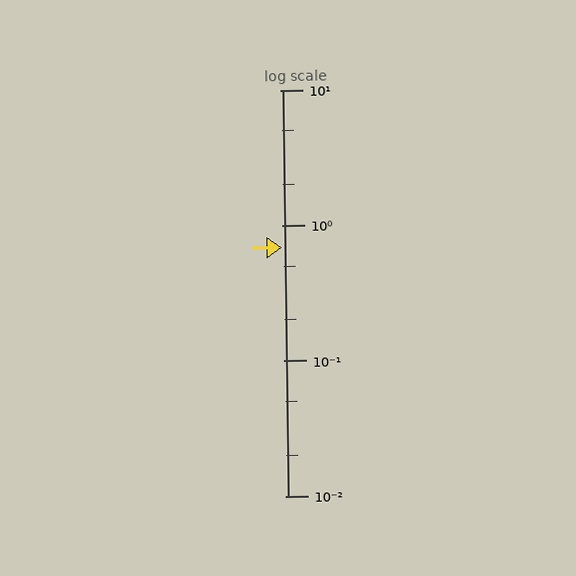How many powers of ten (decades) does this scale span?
The scale spans 3 decades, from 0.01 to 10.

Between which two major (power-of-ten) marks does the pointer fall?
The pointer is between 0.1 and 1.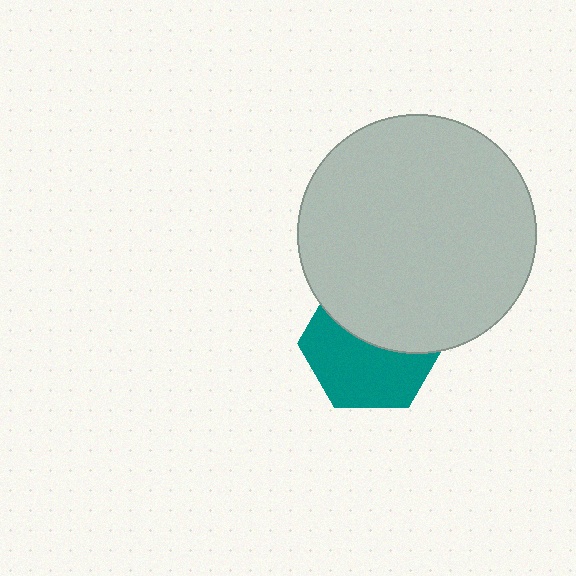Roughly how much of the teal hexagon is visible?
About half of it is visible (roughly 54%).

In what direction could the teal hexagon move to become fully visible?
The teal hexagon could move down. That would shift it out from behind the light gray circle entirely.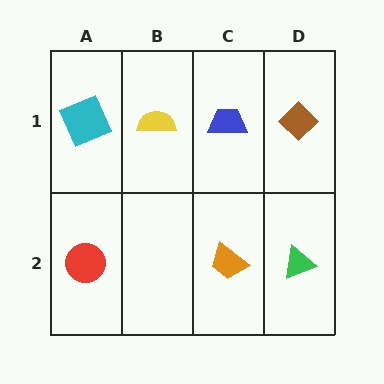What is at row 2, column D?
A green triangle.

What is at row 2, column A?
A red circle.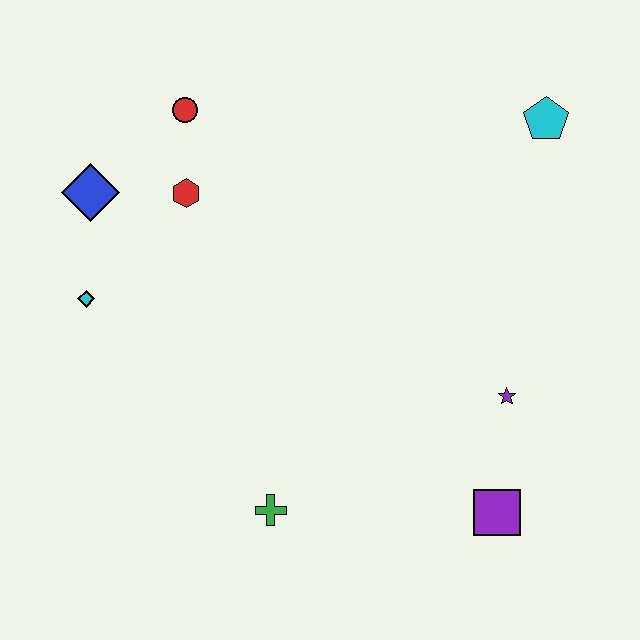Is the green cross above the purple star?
No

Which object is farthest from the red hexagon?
The purple square is farthest from the red hexagon.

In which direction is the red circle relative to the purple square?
The red circle is above the purple square.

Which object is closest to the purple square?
The purple star is closest to the purple square.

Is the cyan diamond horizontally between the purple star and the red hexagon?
No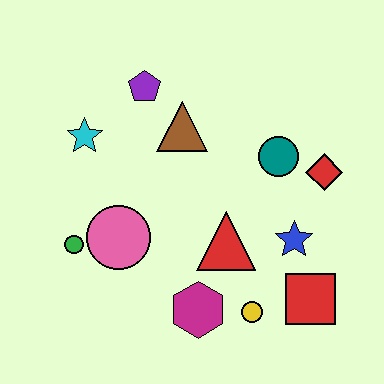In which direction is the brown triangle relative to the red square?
The brown triangle is above the red square.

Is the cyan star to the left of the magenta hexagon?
Yes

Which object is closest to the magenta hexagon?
The yellow circle is closest to the magenta hexagon.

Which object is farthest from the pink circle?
The red diamond is farthest from the pink circle.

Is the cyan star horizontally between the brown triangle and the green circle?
Yes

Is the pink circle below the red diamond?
Yes